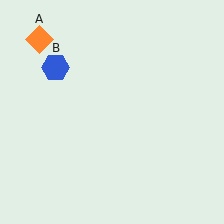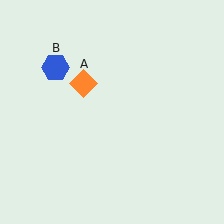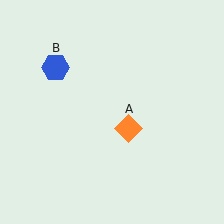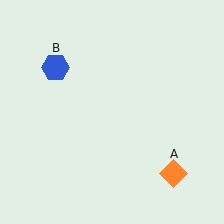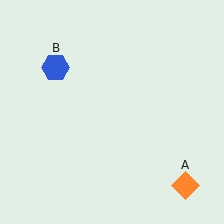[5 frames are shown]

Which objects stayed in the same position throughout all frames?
Blue hexagon (object B) remained stationary.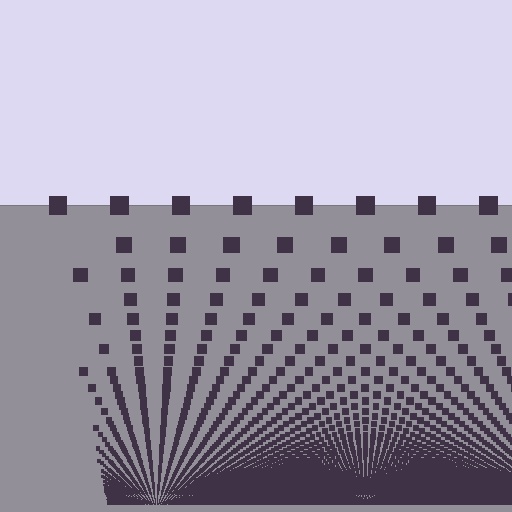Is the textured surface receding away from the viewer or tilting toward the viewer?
The surface appears to tilt toward the viewer. Texture elements get larger and sparser toward the top.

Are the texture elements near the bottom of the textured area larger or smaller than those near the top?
Smaller. The gradient is inverted — elements near the bottom are smaller and denser.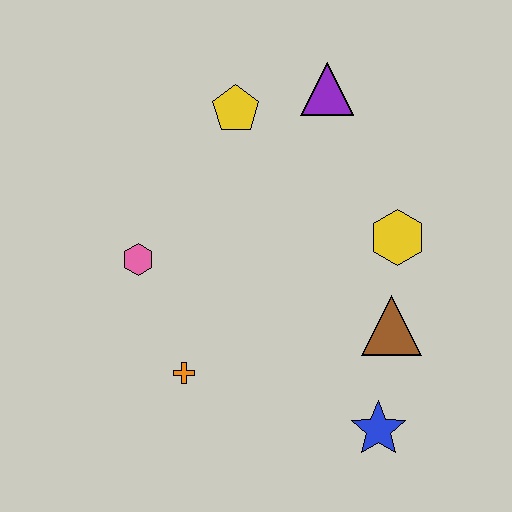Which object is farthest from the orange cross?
The purple triangle is farthest from the orange cross.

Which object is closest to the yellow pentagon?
The purple triangle is closest to the yellow pentagon.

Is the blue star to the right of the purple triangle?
Yes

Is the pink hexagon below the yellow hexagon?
Yes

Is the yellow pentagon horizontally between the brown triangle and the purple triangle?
No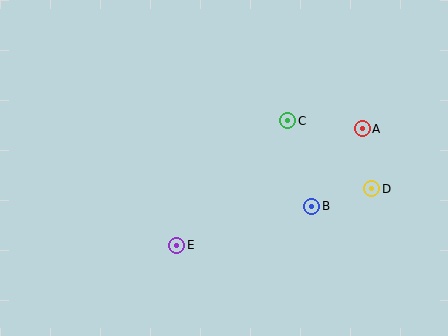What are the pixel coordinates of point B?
Point B is at (312, 206).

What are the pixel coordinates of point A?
Point A is at (362, 129).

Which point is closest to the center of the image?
Point C at (288, 121) is closest to the center.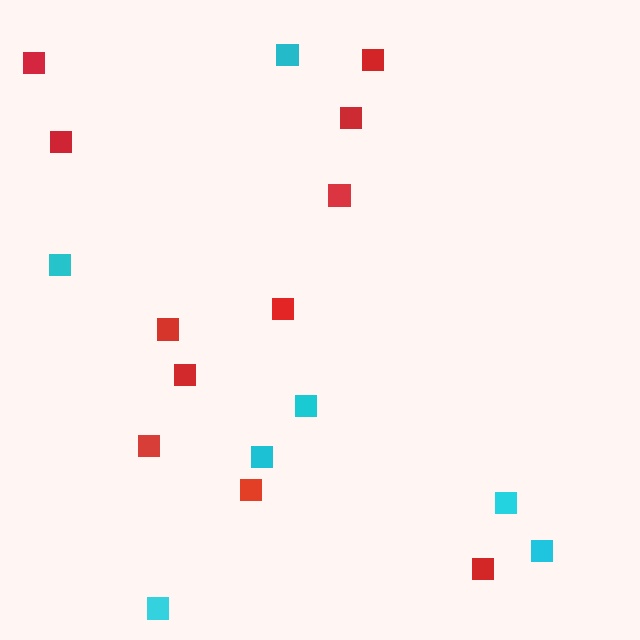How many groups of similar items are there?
There are 2 groups: one group of red squares (11) and one group of cyan squares (7).